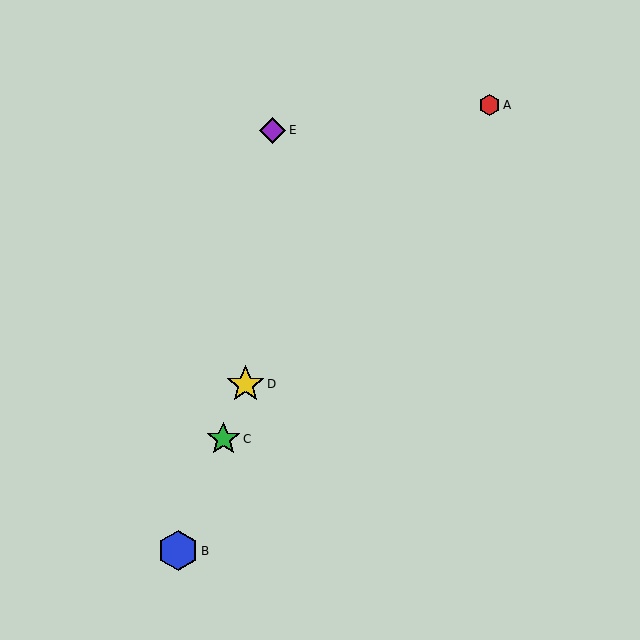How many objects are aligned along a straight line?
3 objects (B, C, D) are aligned along a straight line.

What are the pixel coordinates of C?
Object C is at (223, 439).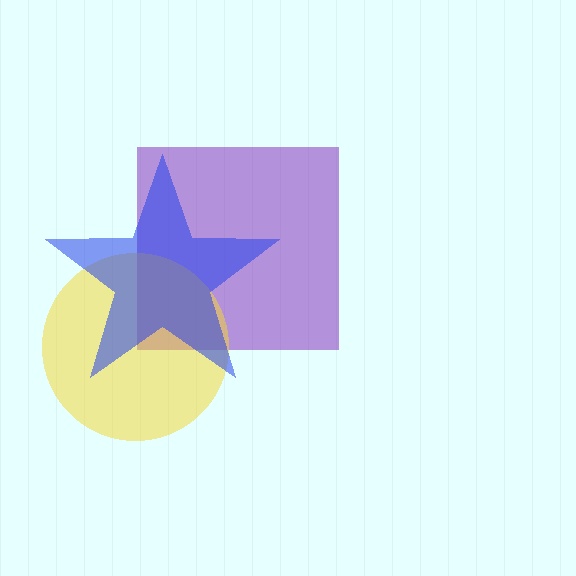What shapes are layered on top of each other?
The layered shapes are: a purple square, a yellow circle, a blue star.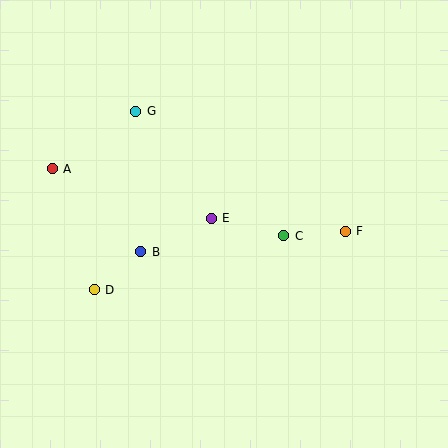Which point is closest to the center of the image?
Point E at (211, 218) is closest to the center.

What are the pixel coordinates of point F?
Point F is at (345, 231).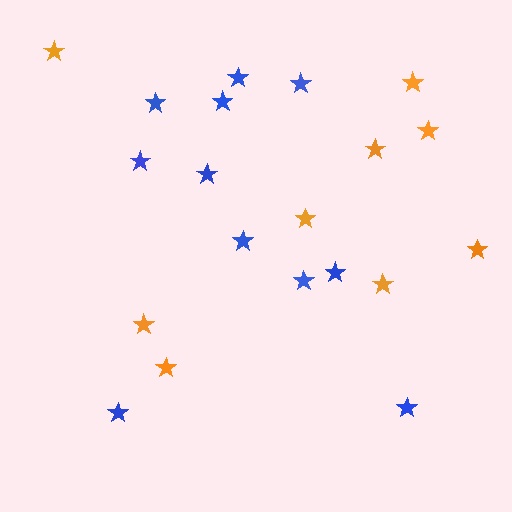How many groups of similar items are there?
There are 2 groups: one group of orange stars (9) and one group of blue stars (11).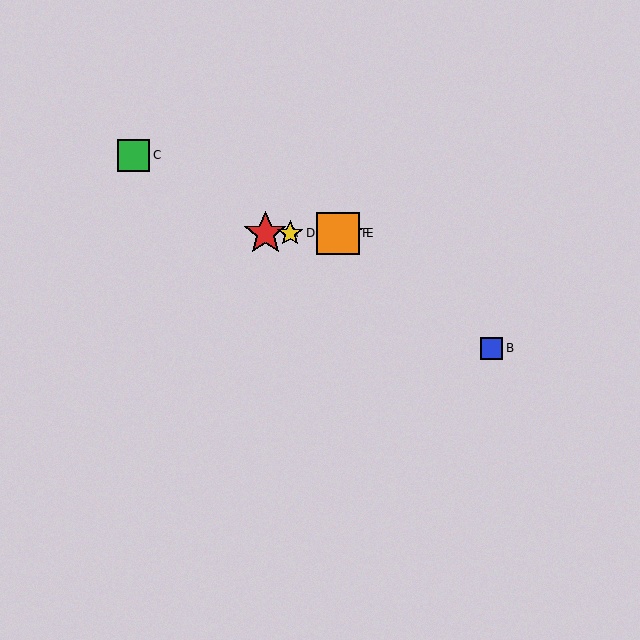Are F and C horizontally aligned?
No, F is at y≈233 and C is at y≈155.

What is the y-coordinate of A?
Object A is at y≈233.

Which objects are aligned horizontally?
Objects A, D, E, F are aligned horizontally.